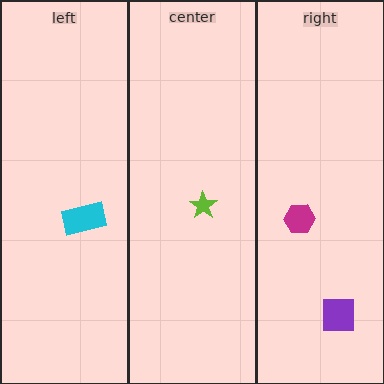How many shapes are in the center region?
1.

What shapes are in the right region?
The magenta hexagon, the purple square.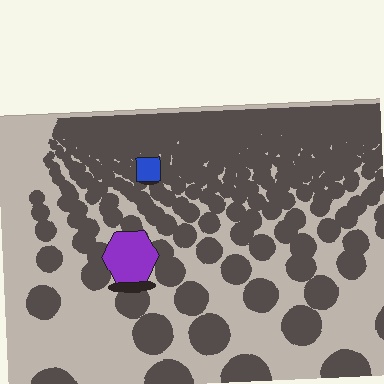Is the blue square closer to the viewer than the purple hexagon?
No. The purple hexagon is closer — you can tell from the texture gradient: the ground texture is coarser near it.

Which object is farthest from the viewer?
The blue square is farthest from the viewer. It appears smaller and the ground texture around it is denser.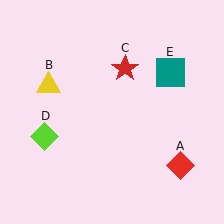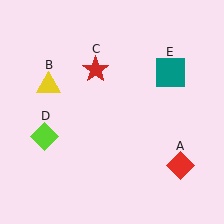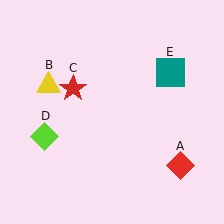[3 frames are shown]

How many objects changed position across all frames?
1 object changed position: red star (object C).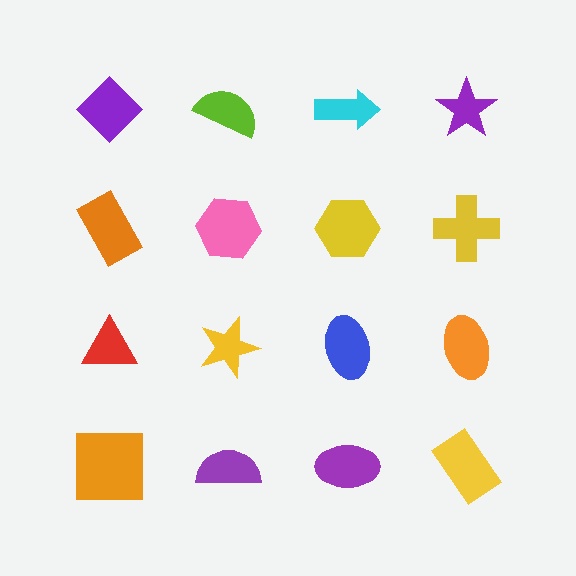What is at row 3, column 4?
An orange ellipse.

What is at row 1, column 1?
A purple diamond.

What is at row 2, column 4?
A yellow cross.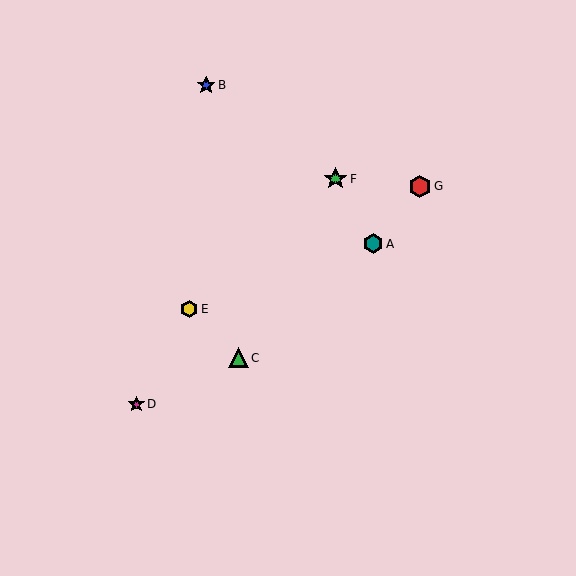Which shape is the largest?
The green star (labeled F) is the largest.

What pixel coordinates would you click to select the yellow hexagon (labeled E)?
Click at (189, 309) to select the yellow hexagon E.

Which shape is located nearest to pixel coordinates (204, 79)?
The blue star (labeled B) at (206, 85) is nearest to that location.